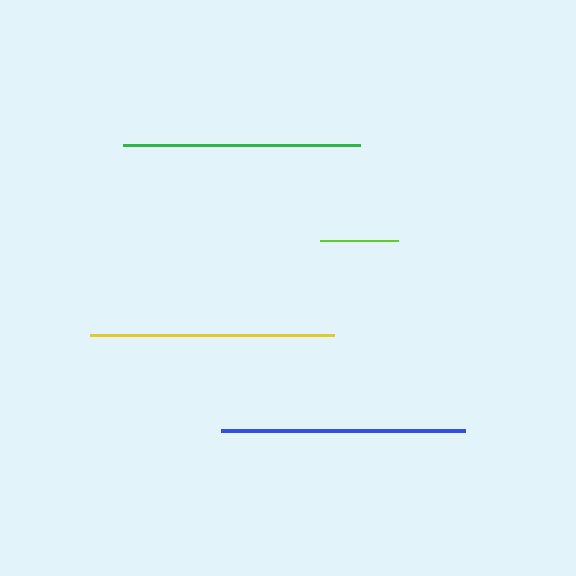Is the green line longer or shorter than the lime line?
The green line is longer than the lime line.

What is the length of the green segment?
The green segment is approximately 237 pixels long.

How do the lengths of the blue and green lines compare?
The blue and green lines are approximately the same length.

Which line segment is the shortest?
The lime line is the shortest at approximately 78 pixels.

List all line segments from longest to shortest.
From longest to shortest: yellow, blue, green, lime.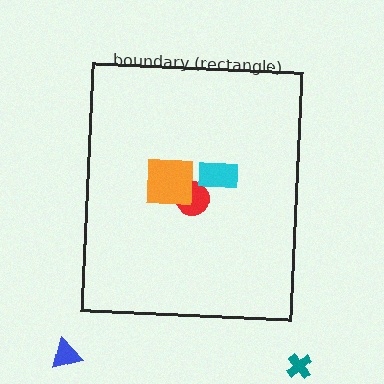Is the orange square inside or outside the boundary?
Inside.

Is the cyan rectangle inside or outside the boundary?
Inside.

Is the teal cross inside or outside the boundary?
Outside.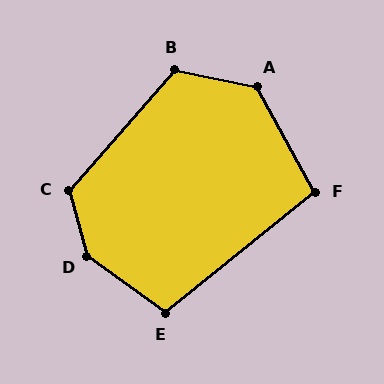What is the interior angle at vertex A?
Approximately 131 degrees (obtuse).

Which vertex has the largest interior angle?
D, at approximately 141 degrees.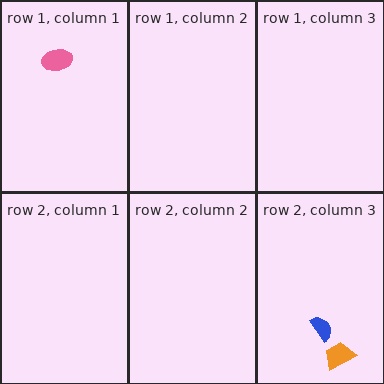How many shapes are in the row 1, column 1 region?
1.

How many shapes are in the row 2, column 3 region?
2.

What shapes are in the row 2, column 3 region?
The orange trapezoid, the blue semicircle.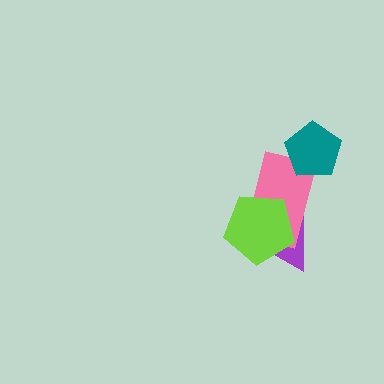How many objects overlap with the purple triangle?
2 objects overlap with the purple triangle.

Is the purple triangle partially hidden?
Yes, it is partially covered by another shape.